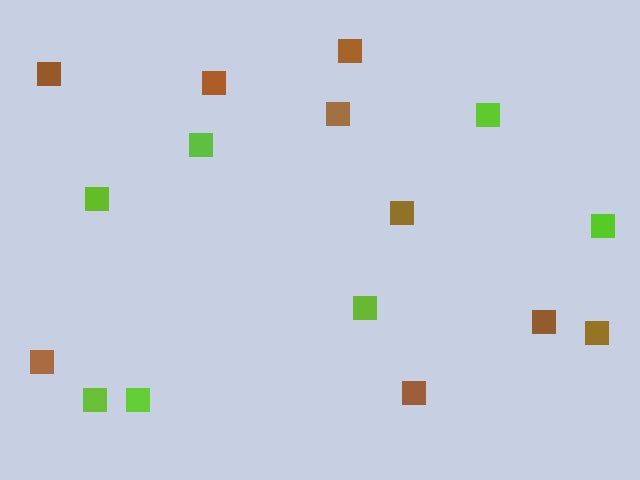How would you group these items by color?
There are 2 groups: one group of brown squares (9) and one group of lime squares (7).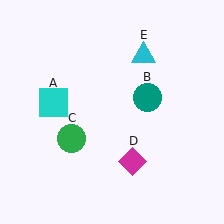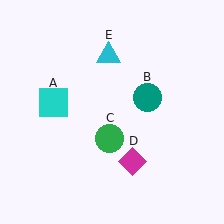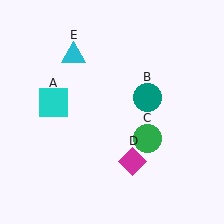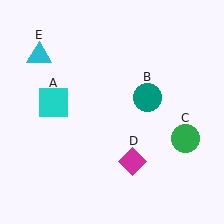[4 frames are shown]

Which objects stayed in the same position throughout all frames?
Cyan square (object A) and teal circle (object B) and magenta diamond (object D) remained stationary.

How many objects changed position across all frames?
2 objects changed position: green circle (object C), cyan triangle (object E).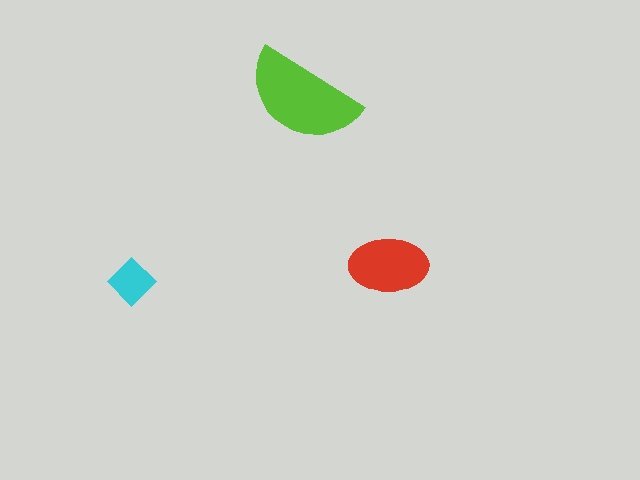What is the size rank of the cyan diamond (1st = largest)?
3rd.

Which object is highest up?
The lime semicircle is topmost.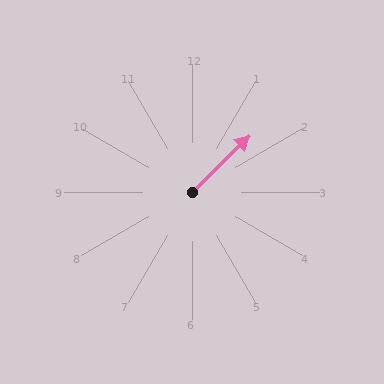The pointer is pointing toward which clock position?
Roughly 2 o'clock.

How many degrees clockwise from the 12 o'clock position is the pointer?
Approximately 45 degrees.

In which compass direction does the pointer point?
Northeast.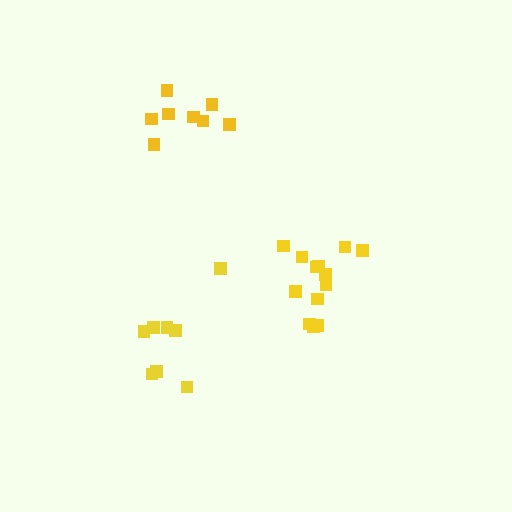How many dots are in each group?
Group 1: 13 dots, Group 2: 8 dots, Group 3: 8 dots (29 total).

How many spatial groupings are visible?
There are 3 spatial groupings.